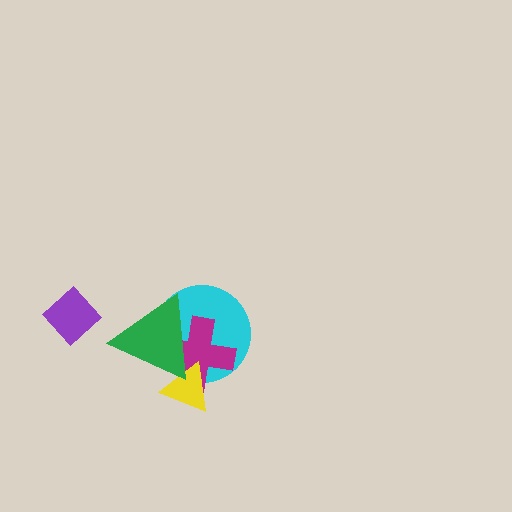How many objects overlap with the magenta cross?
3 objects overlap with the magenta cross.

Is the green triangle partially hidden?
No, no other shape covers it.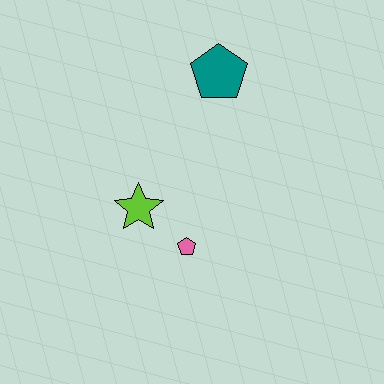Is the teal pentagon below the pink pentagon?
No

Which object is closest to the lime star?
The pink pentagon is closest to the lime star.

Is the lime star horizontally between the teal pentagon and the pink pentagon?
No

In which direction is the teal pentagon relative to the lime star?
The teal pentagon is above the lime star.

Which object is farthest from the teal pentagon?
The pink pentagon is farthest from the teal pentagon.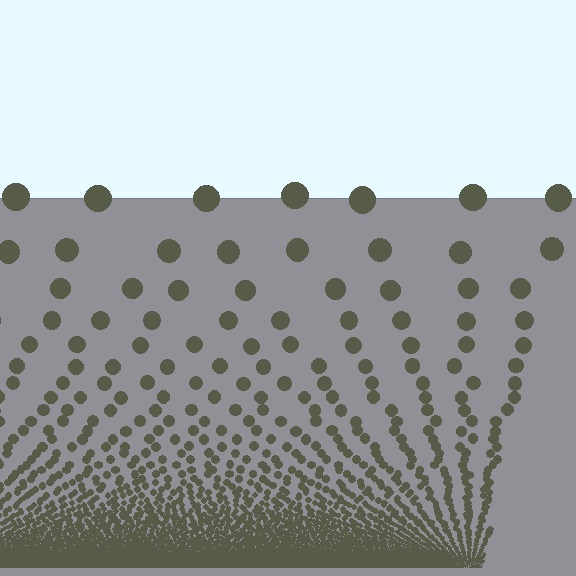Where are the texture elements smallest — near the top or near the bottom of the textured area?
Near the bottom.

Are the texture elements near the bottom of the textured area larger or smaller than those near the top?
Smaller. The gradient is inverted — elements near the bottom are smaller and denser.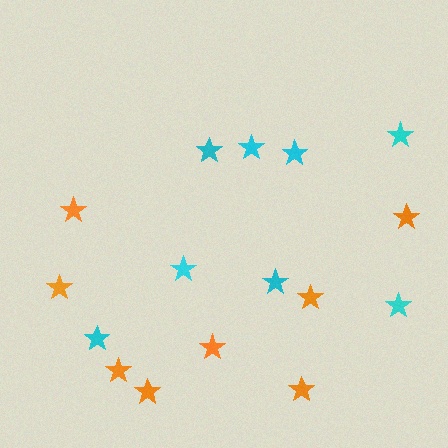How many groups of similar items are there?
There are 2 groups: one group of orange stars (8) and one group of cyan stars (8).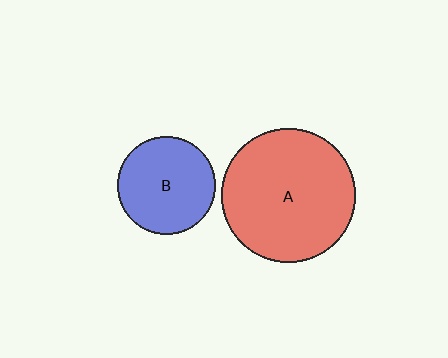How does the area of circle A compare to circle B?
Approximately 1.9 times.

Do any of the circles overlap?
No, none of the circles overlap.